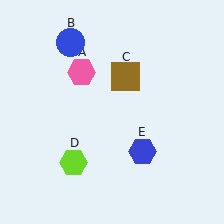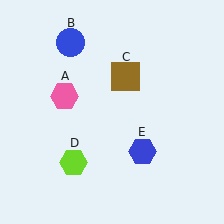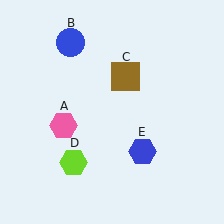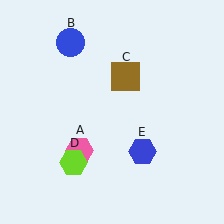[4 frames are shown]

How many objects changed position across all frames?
1 object changed position: pink hexagon (object A).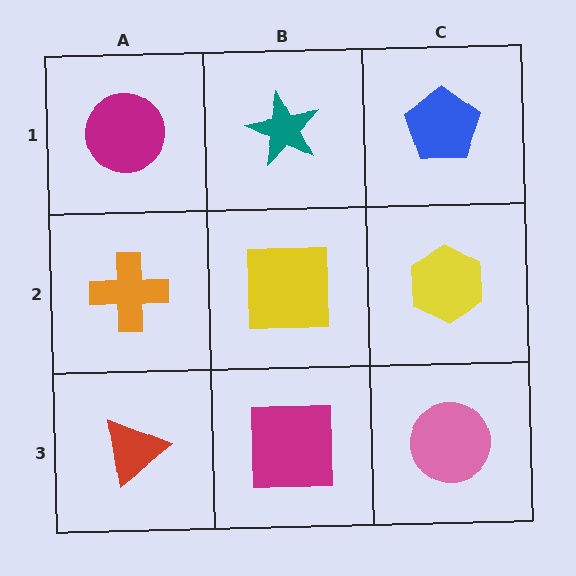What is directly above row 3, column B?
A yellow square.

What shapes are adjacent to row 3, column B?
A yellow square (row 2, column B), a red triangle (row 3, column A), a pink circle (row 3, column C).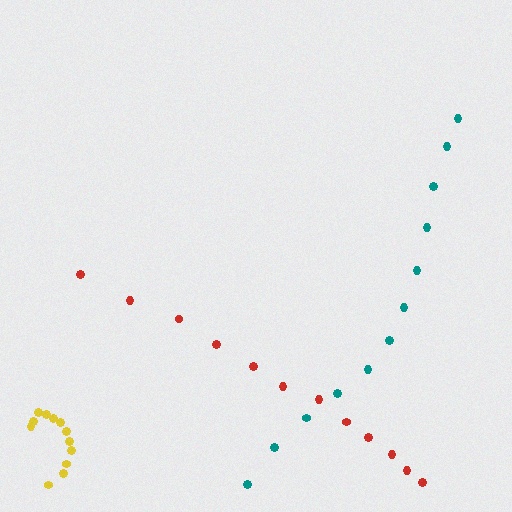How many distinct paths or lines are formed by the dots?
There are 3 distinct paths.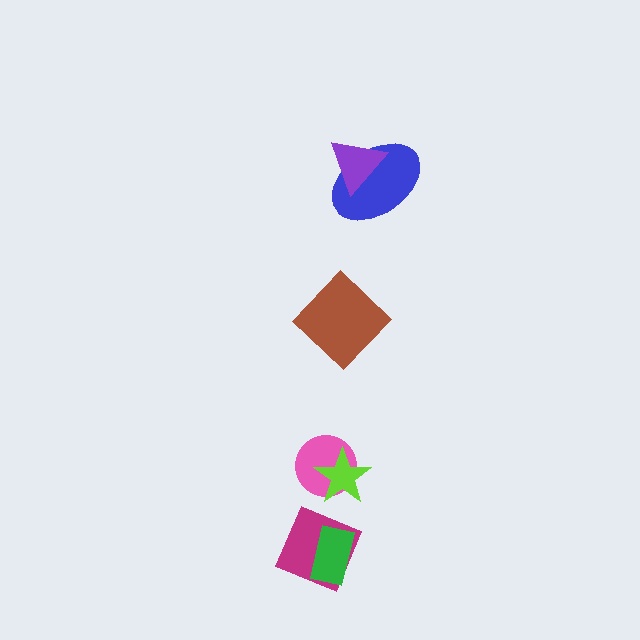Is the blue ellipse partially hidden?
Yes, it is partially covered by another shape.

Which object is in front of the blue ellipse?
The purple triangle is in front of the blue ellipse.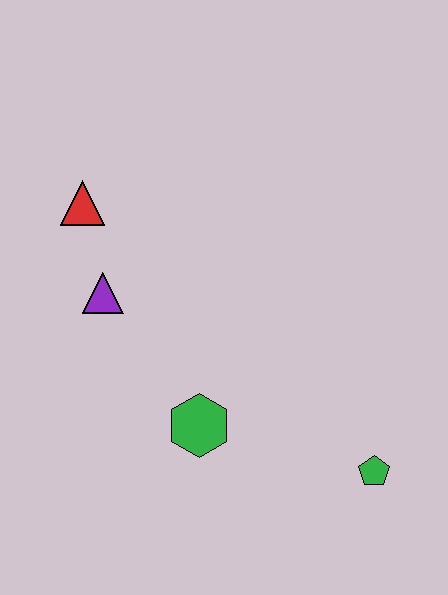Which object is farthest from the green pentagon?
The red triangle is farthest from the green pentagon.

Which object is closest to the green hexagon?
The purple triangle is closest to the green hexagon.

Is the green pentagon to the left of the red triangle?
No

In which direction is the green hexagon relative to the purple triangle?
The green hexagon is below the purple triangle.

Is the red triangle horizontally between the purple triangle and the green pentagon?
No